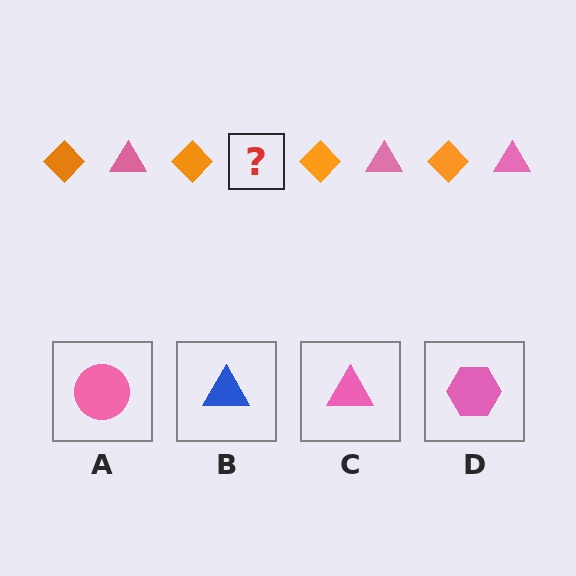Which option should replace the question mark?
Option C.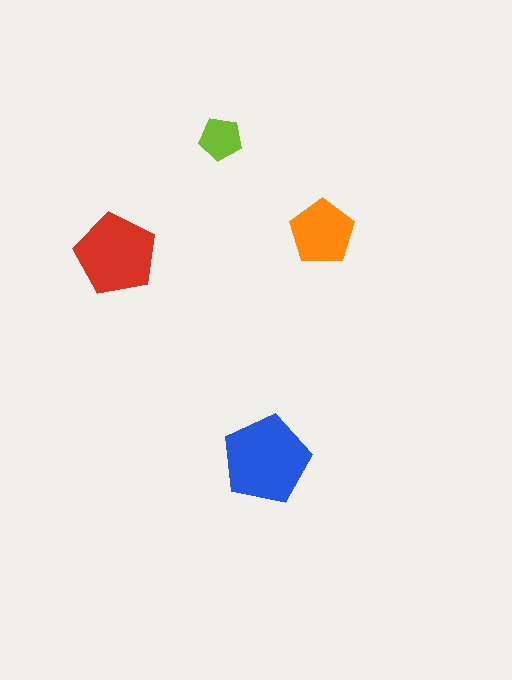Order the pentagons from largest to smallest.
the blue one, the red one, the orange one, the lime one.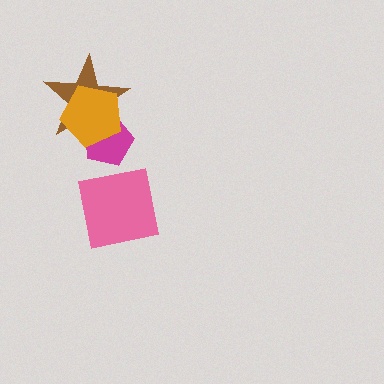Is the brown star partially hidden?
Yes, it is partially covered by another shape.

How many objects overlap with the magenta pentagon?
2 objects overlap with the magenta pentagon.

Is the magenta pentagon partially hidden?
Yes, it is partially covered by another shape.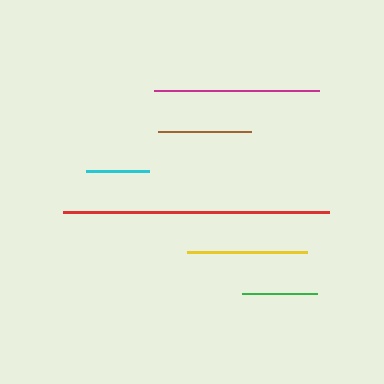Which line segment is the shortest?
The cyan line is the shortest at approximately 63 pixels.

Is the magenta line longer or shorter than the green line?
The magenta line is longer than the green line.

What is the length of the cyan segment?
The cyan segment is approximately 63 pixels long.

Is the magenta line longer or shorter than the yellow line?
The magenta line is longer than the yellow line.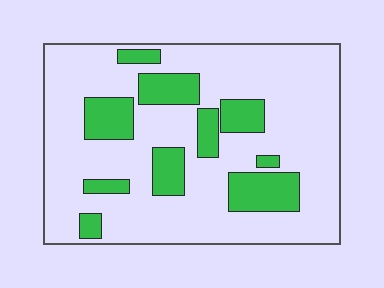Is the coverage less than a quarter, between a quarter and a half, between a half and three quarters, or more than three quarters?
Less than a quarter.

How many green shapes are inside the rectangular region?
10.